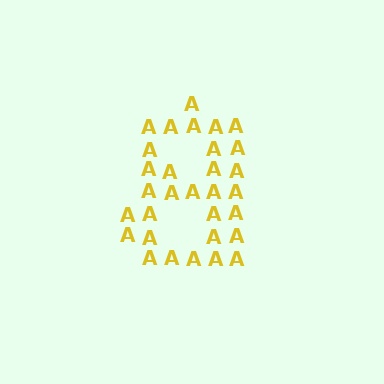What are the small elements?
The small elements are letter A's.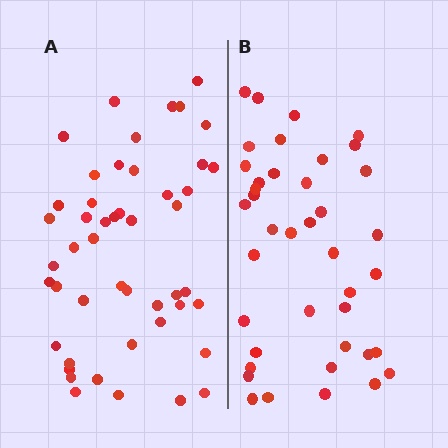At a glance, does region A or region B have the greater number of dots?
Region A (the left region) has more dots.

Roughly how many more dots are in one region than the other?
Region A has roughly 8 or so more dots than region B.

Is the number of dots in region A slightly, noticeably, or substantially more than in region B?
Region A has only slightly more — the two regions are fairly close. The ratio is roughly 1.2 to 1.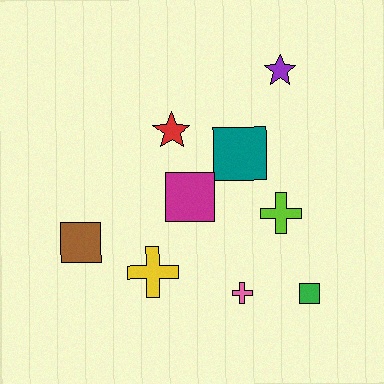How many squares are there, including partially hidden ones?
There are 4 squares.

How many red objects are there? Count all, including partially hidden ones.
There is 1 red object.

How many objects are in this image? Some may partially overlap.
There are 9 objects.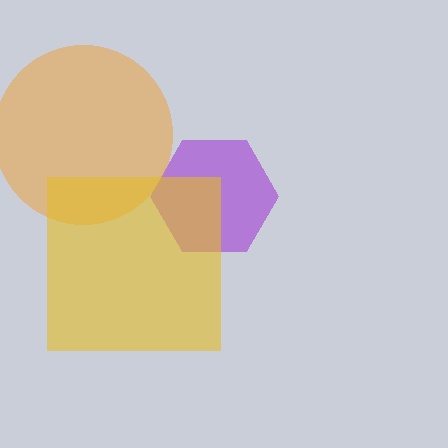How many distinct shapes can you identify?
There are 3 distinct shapes: a purple hexagon, an orange circle, a yellow square.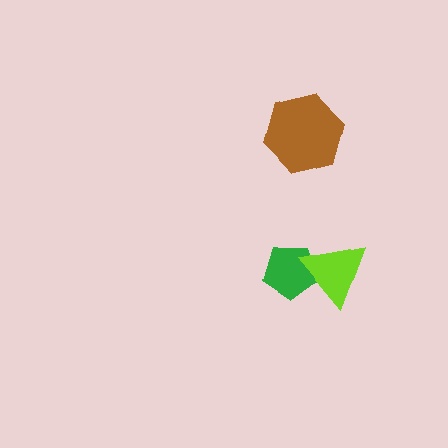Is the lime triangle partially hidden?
No, no other shape covers it.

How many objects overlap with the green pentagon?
1 object overlaps with the green pentagon.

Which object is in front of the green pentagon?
The lime triangle is in front of the green pentagon.